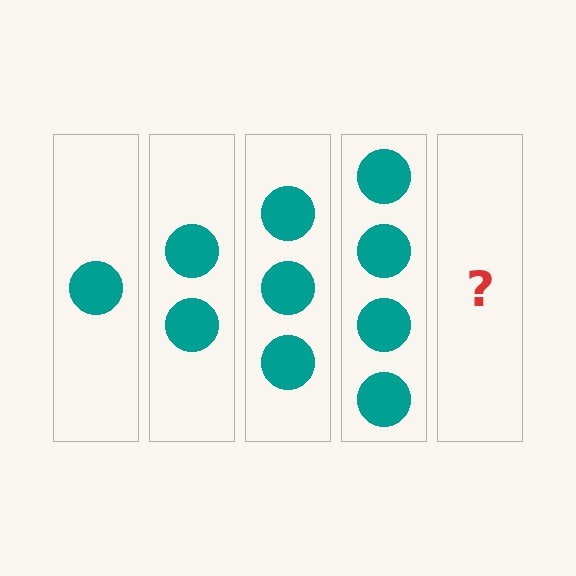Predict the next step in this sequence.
The next step is 5 circles.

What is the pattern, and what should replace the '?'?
The pattern is that each step adds one more circle. The '?' should be 5 circles.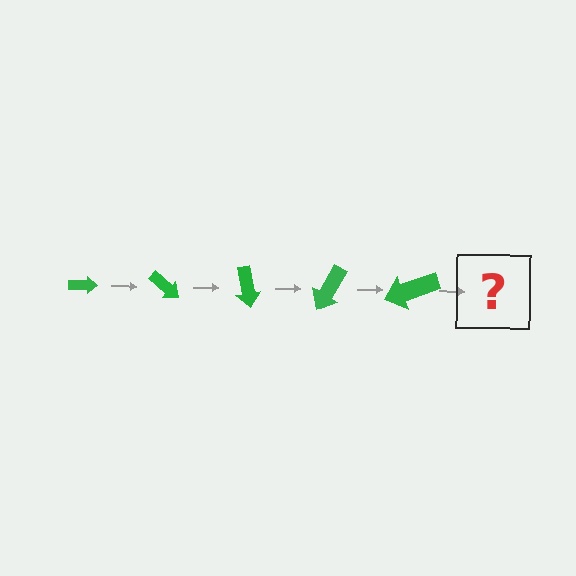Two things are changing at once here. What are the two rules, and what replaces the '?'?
The two rules are that the arrow grows larger each step and it rotates 40 degrees each step. The '?' should be an arrow, larger than the previous one and rotated 200 degrees from the start.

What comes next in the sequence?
The next element should be an arrow, larger than the previous one and rotated 200 degrees from the start.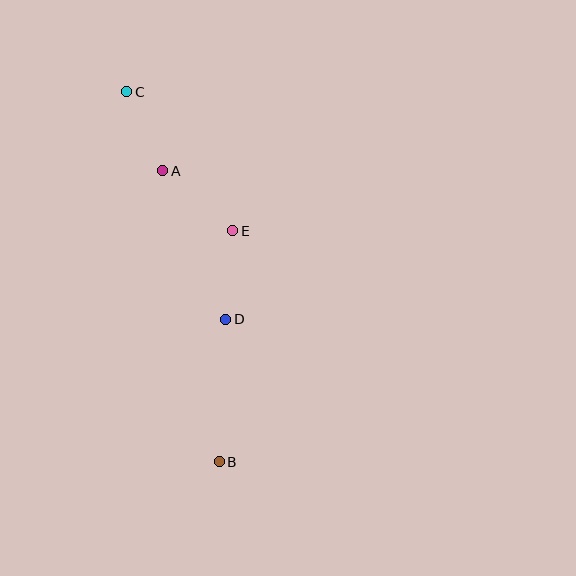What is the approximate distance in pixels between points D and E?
The distance between D and E is approximately 89 pixels.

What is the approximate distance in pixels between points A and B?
The distance between A and B is approximately 296 pixels.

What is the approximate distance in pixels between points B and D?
The distance between B and D is approximately 143 pixels.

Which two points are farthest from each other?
Points B and C are farthest from each other.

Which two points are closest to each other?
Points A and C are closest to each other.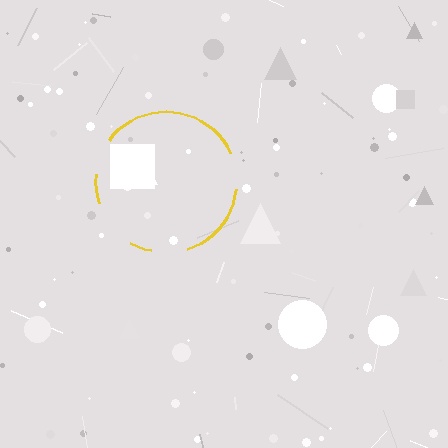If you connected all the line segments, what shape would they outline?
They would outline a circle.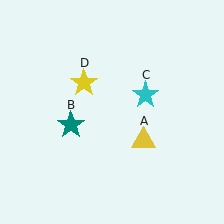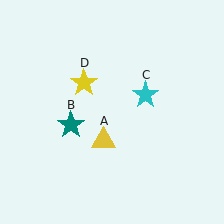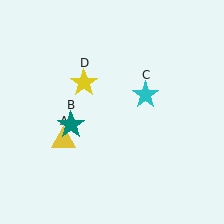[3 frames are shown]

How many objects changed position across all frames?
1 object changed position: yellow triangle (object A).